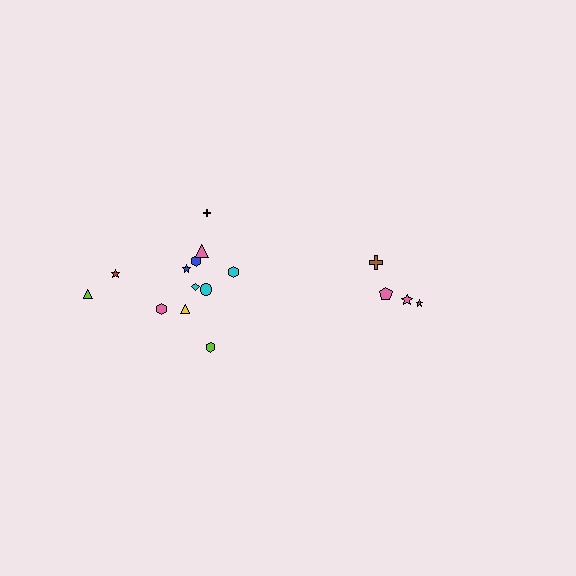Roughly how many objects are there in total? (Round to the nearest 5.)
Roughly 15 objects in total.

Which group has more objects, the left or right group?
The left group.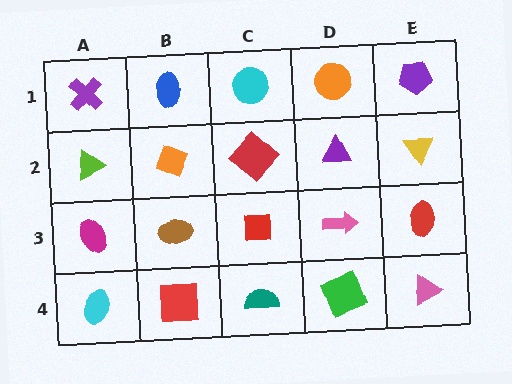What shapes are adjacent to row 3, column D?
A purple triangle (row 2, column D), a green square (row 4, column D), a red square (row 3, column C), a red ellipse (row 3, column E).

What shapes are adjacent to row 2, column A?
A purple cross (row 1, column A), a magenta ellipse (row 3, column A), an orange diamond (row 2, column B).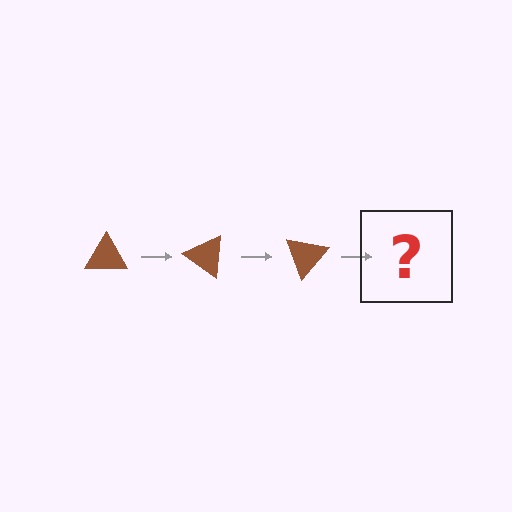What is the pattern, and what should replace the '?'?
The pattern is that the triangle rotates 35 degrees each step. The '?' should be a brown triangle rotated 105 degrees.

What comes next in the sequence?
The next element should be a brown triangle rotated 105 degrees.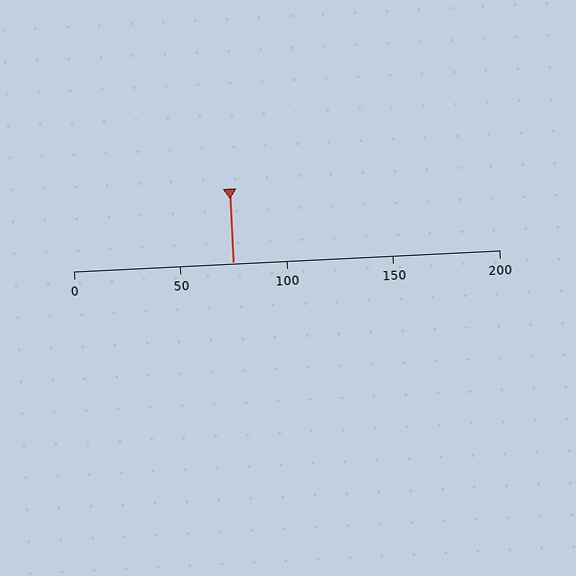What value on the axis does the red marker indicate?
The marker indicates approximately 75.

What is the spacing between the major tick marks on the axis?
The major ticks are spaced 50 apart.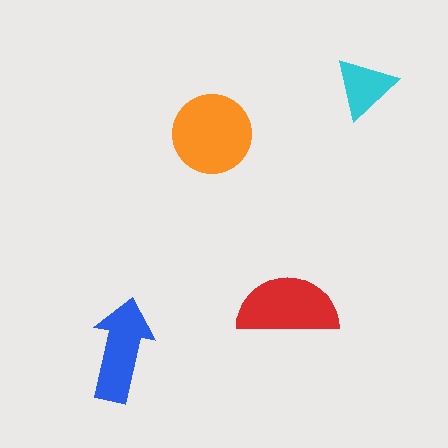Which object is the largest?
The orange circle.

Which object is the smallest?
The cyan triangle.